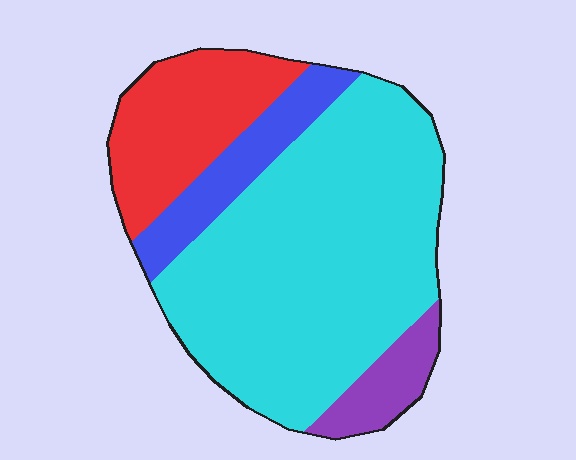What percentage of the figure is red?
Red covers roughly 20% of the figure.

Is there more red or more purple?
Red.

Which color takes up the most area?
Cyan, at roughly 60%.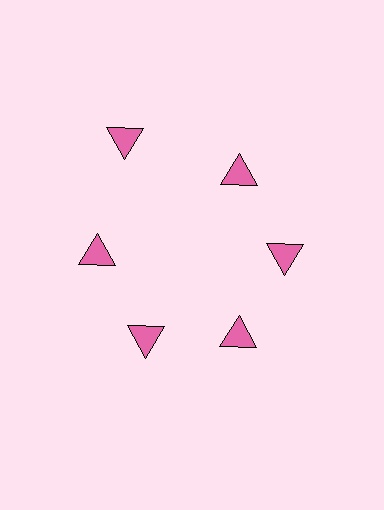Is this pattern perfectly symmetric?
No. The 6 pink triangles are arranged in a ring, but one element near the 11 o'clock position is pushed outward from the center, breaking the 6-fold rotational symmetry.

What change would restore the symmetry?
The symmetry would be restored by moving it inward, back onto the ring so that all 6 triangles sit at equal angles and equal distance from the center.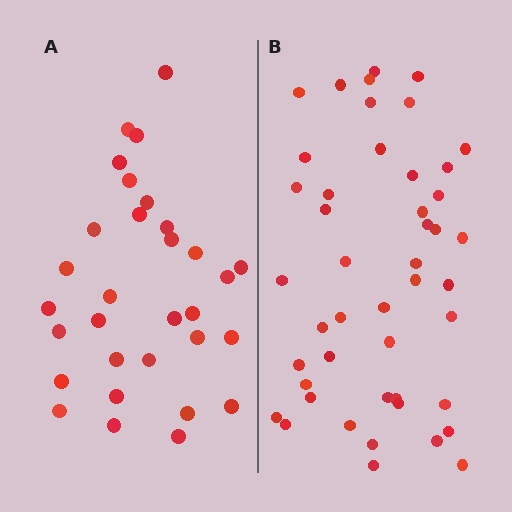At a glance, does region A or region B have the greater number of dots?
Region B (the right region) has more dots.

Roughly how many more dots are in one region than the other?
Region B has approximately 15 more dots than region A.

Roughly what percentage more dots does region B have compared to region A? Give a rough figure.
About 50% more.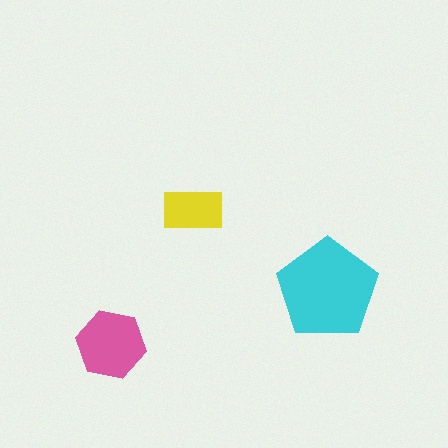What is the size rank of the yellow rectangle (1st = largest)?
3rd.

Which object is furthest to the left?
The pink hexagon is leftmost.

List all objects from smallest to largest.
The yellow rectangle, the pink hexagon, the cyan pentagon.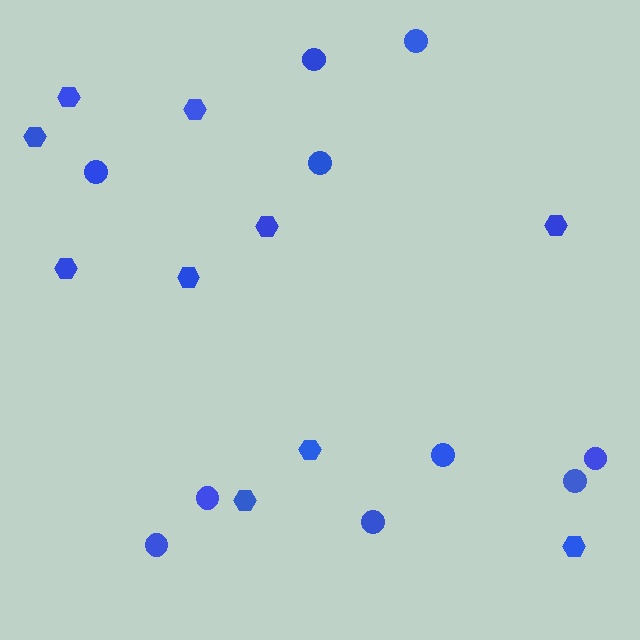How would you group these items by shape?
There are 2 groups: one group of hexagons (10) and one group of circles (10).